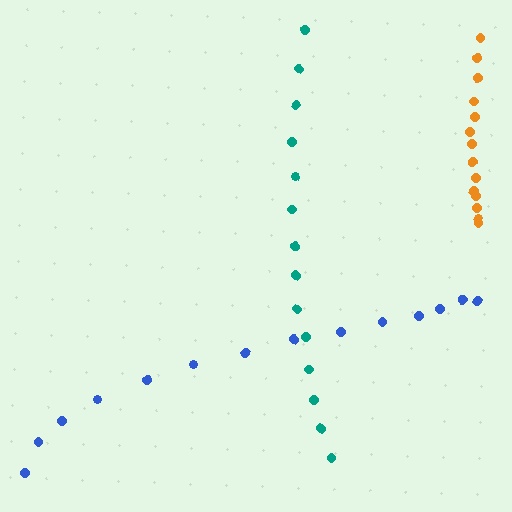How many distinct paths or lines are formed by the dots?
There are 3 distinct paths.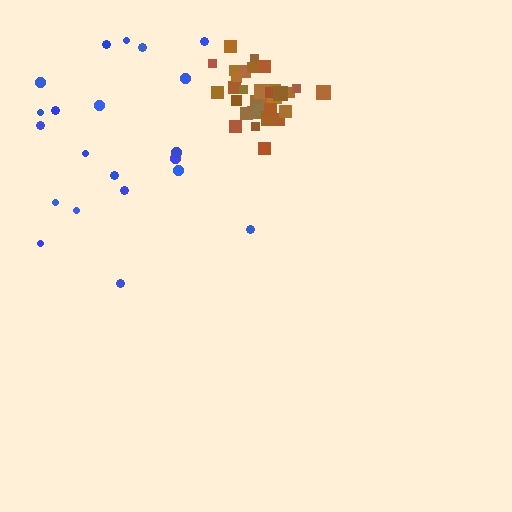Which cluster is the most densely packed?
Brown.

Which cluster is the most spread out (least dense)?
Blue.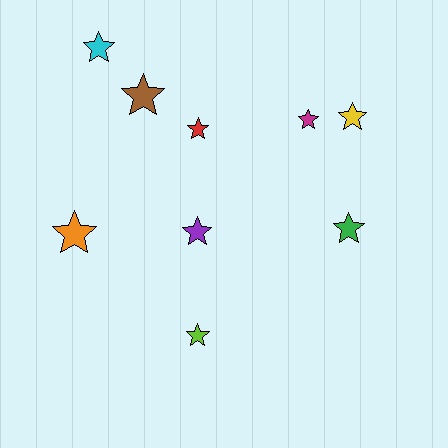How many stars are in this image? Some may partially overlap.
There are 9 stars.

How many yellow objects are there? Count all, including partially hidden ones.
There is 1 yellow object.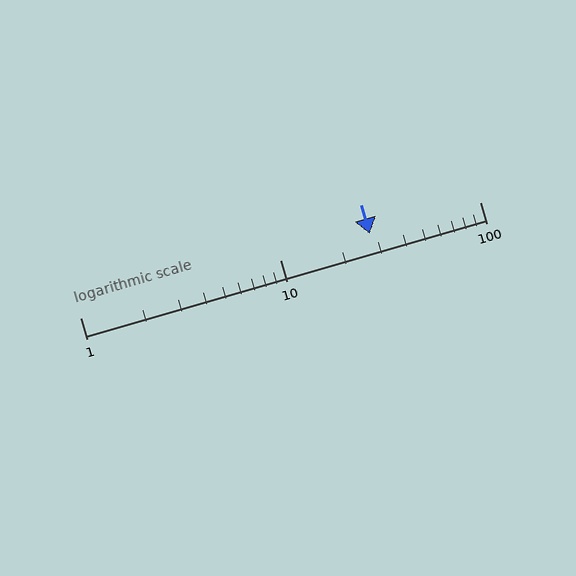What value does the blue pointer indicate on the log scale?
The pointer indicates approximately 28.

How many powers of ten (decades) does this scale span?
The scale spans 2 decades, from 1 to 100.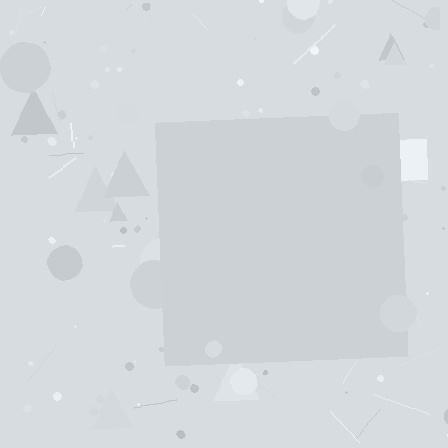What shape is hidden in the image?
A square is hidden in the image.